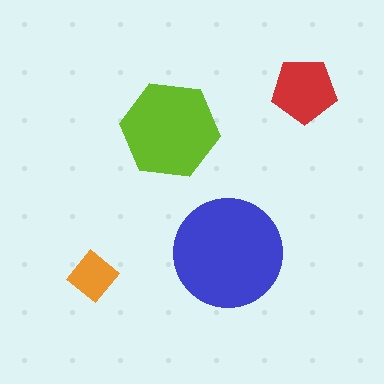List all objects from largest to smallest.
The blue circle, the lime hexagon, the red pentagon, the orange diamond.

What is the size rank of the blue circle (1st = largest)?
1st.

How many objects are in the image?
There are 4 objects in the image.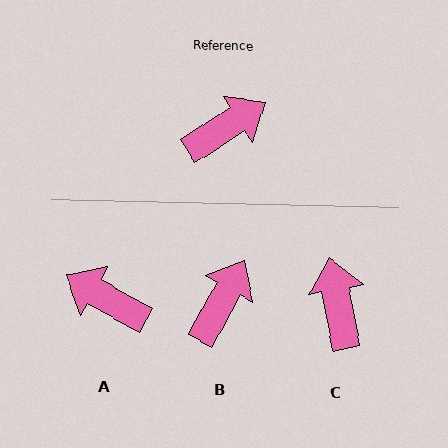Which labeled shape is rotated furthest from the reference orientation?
A, about 119 degrees away.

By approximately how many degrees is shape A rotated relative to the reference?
Approximately 119 degrees counter-clockwise.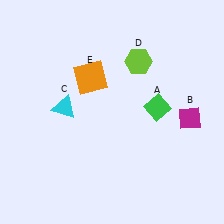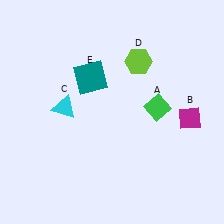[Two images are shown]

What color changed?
The square (E) changed from orange in Image 1 to teal in Image 2.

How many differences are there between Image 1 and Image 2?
There is 1 difference between the two images.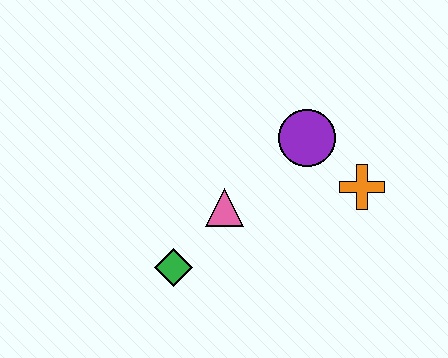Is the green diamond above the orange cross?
No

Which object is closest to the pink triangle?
The green diamond is closest to the pink triangle.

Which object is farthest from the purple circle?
The green diamond is farthest from the purple circle.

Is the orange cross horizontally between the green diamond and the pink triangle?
No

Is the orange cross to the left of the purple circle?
No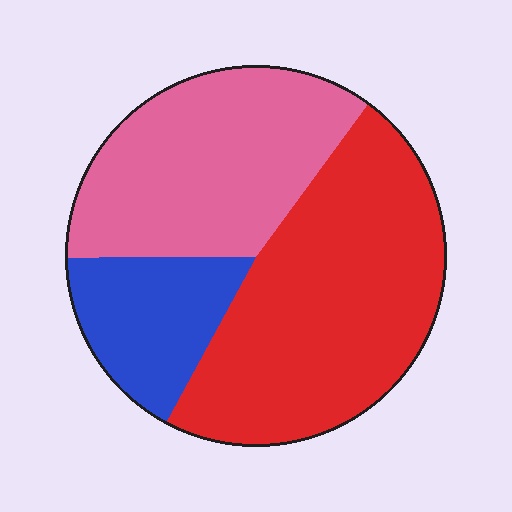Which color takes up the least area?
Blue, at roughly 15%.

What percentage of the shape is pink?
Pink takes up between a third and a half of the shape.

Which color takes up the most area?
Red, at roughly 50%.